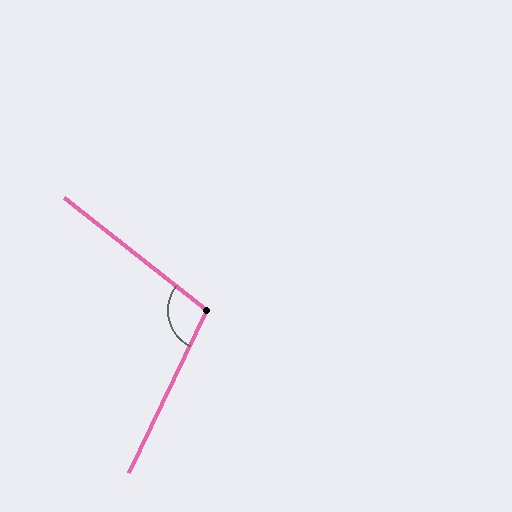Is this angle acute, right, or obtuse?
It is obtuse.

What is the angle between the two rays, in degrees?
Approximately 102 degrees.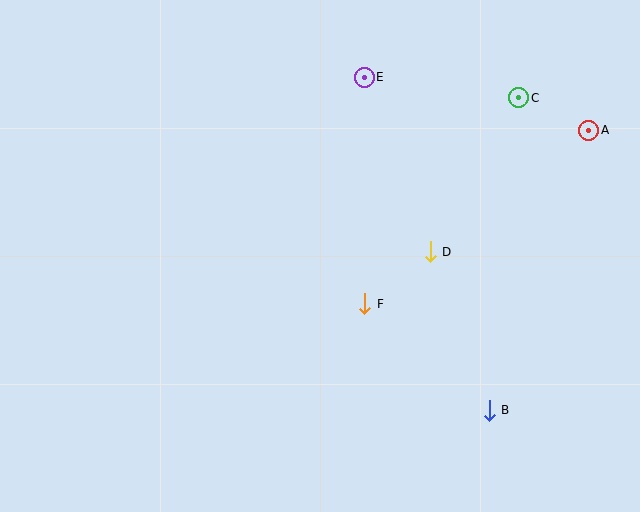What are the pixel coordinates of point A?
Point A is at (589, 130).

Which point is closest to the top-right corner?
Point A is closest to the top-right corner.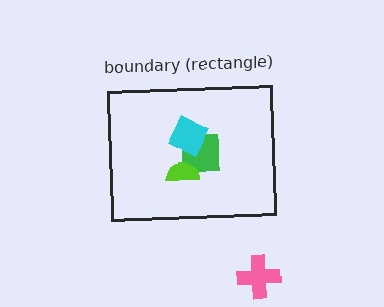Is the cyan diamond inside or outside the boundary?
Inside.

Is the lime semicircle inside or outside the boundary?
Inside.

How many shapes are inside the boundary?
3 inside, 1 outside.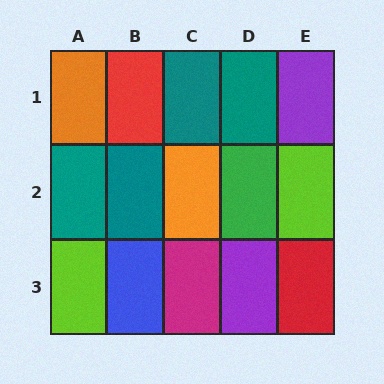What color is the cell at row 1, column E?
Purple.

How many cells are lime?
2 cells are lime.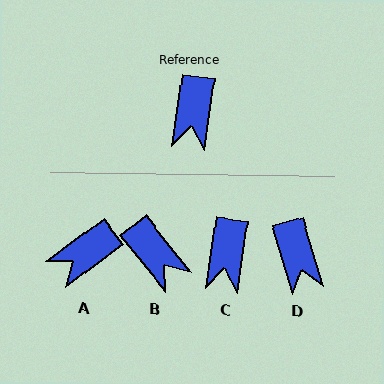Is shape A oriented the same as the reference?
No, it is off by about 45 degrees.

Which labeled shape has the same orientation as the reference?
C.